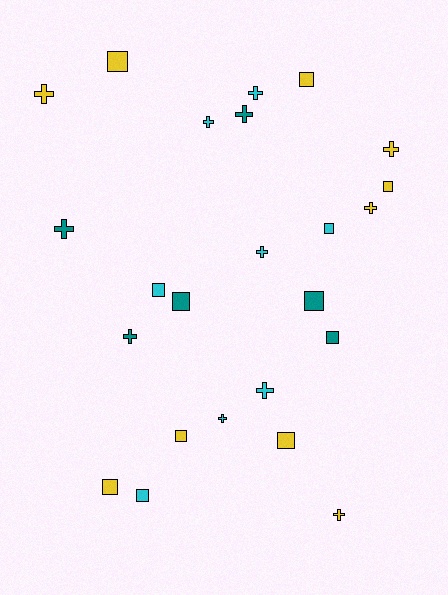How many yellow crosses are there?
There are 4 yellow crosses.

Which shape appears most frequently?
Square, with 12 objects.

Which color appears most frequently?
Yellow, with 10 objects.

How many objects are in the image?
There are 24 objects.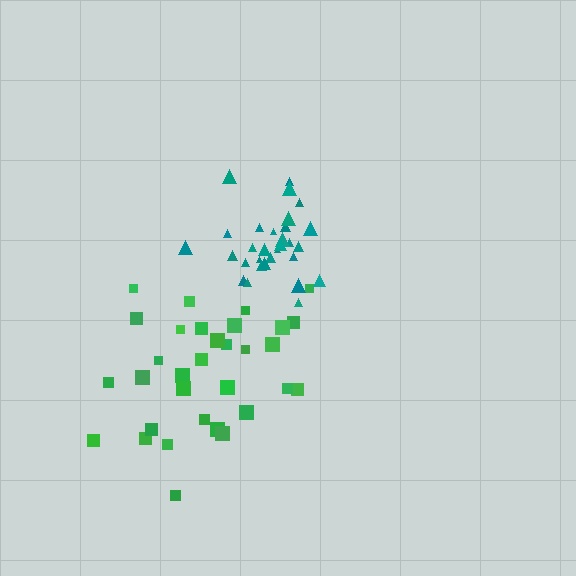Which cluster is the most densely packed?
Teal.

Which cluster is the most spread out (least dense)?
Green.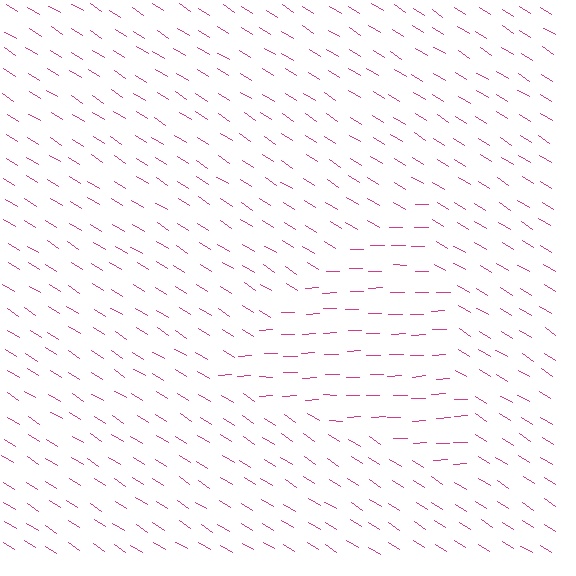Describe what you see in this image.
The image is filled with small magenta line segments. A triangle region in the image has lines oriented differently from the surrounding lines, creating a visible texture boundary.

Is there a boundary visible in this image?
Yes, there is a texture boundary formed by a change in line orientation.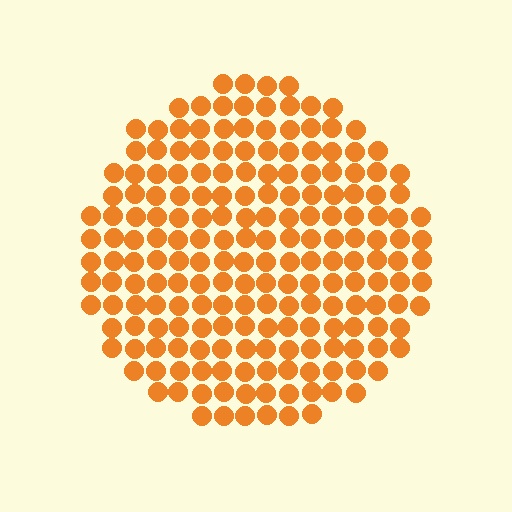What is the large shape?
The large shape is a circle.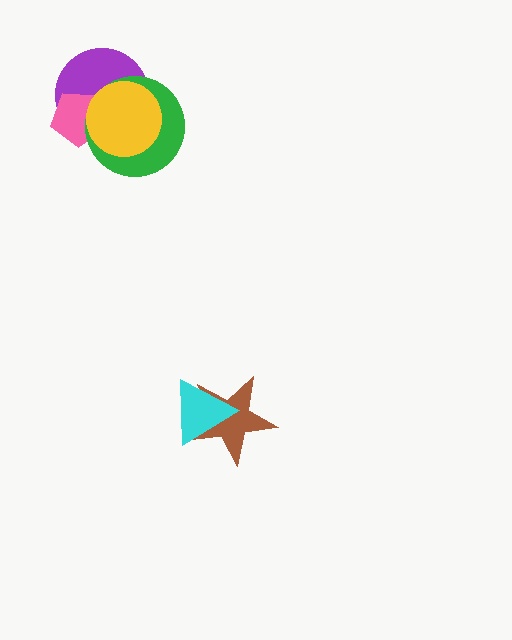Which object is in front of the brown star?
The cyan triangle is in front of the brown star.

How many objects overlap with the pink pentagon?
3 objects overlap with the pink pentagon.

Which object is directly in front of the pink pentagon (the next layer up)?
The green circle is directly in front of the pink pentagon.